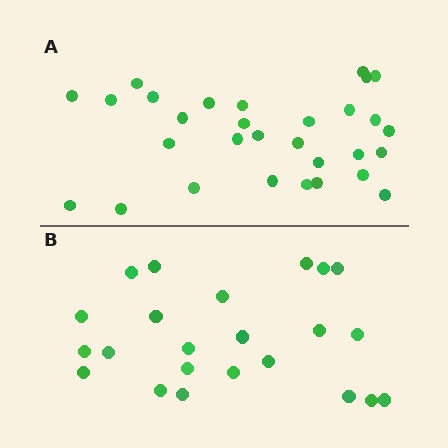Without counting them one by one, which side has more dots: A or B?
Region A (the top region) has more dots.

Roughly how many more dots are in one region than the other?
Region A has roughly 8 or so more dots than region B.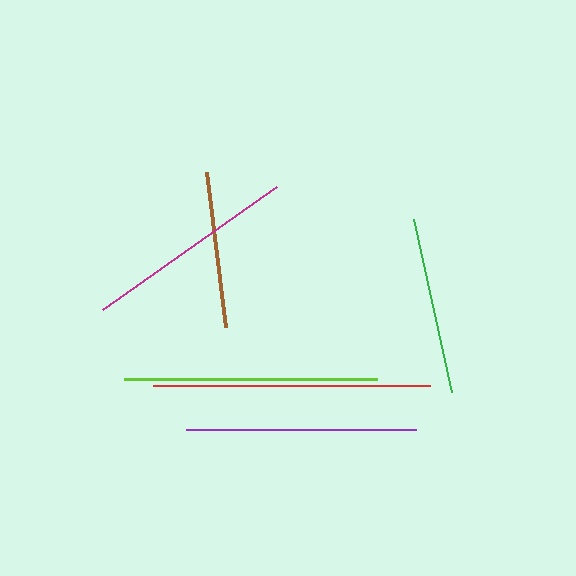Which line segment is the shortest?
The brown line is the shortest at approximately 156 pixels.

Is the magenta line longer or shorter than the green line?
The magenta line is longer than the green line.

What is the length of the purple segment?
The purple segment is approximately 229 pixels long.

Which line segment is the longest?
The red line is the longest at approximately 276 pixels.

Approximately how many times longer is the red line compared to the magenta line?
The red line is approximately 1.3 times the length of the magenta line.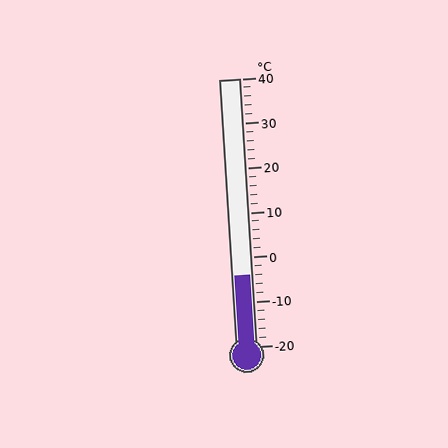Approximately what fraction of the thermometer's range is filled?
The thermometer is filled to approximately 25% of its range.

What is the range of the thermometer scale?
The thermometer scale ranges from -20°C to 40°C.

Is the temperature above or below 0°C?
The temperature is below 0°C.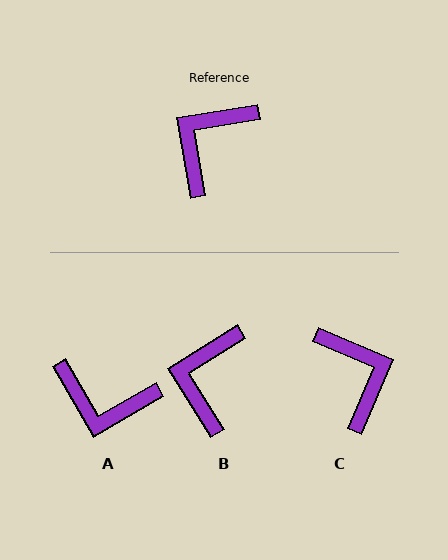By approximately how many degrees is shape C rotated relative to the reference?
Approximately 123 degrees clockwise.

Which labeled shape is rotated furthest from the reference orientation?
C, about 123 degrees away.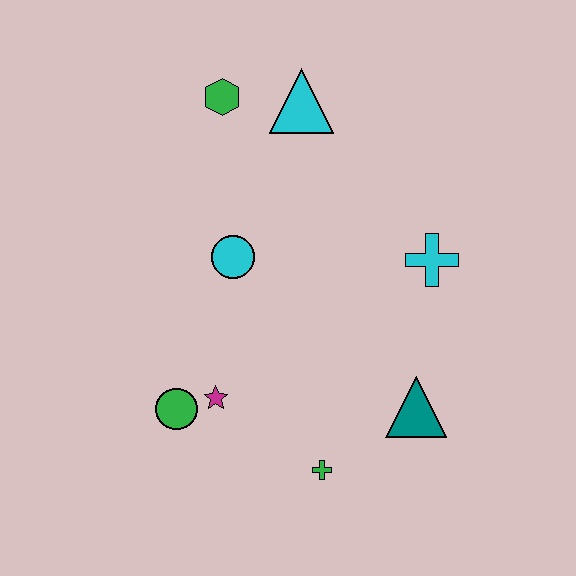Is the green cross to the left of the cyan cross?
Yes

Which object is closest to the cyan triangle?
The green hexagon is closest to the cyan triangle.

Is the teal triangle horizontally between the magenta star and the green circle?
No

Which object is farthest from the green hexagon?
The green cross is farthest from the green hexagon.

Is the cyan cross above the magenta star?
Yes